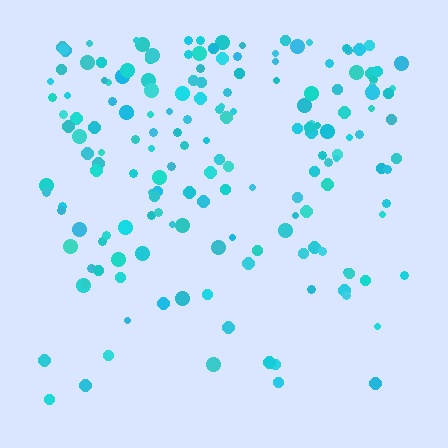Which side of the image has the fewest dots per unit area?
The bottom.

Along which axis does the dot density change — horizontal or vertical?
Vertical.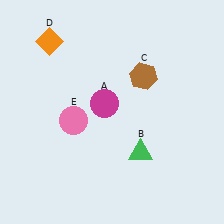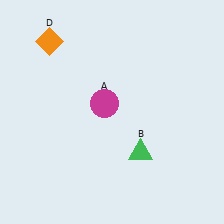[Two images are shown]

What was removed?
The pink circle (E), the brown hexagon (C) were removed in Image 2.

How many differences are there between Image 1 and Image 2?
There are 2 differences between the two images.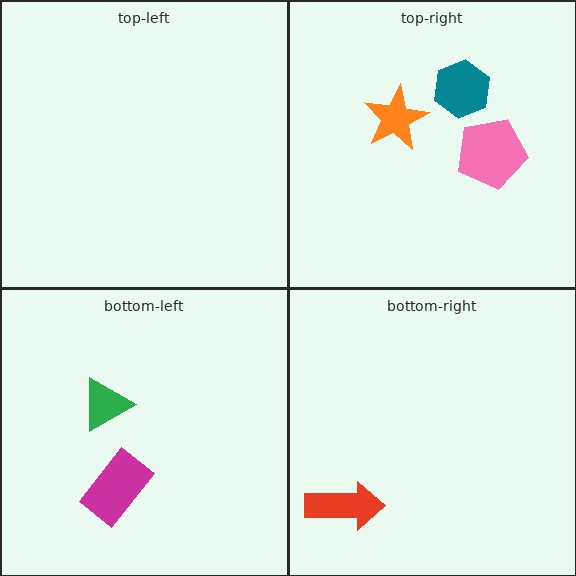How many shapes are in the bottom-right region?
1.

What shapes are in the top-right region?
The teal hexagon, the orange star, the pink pentagon.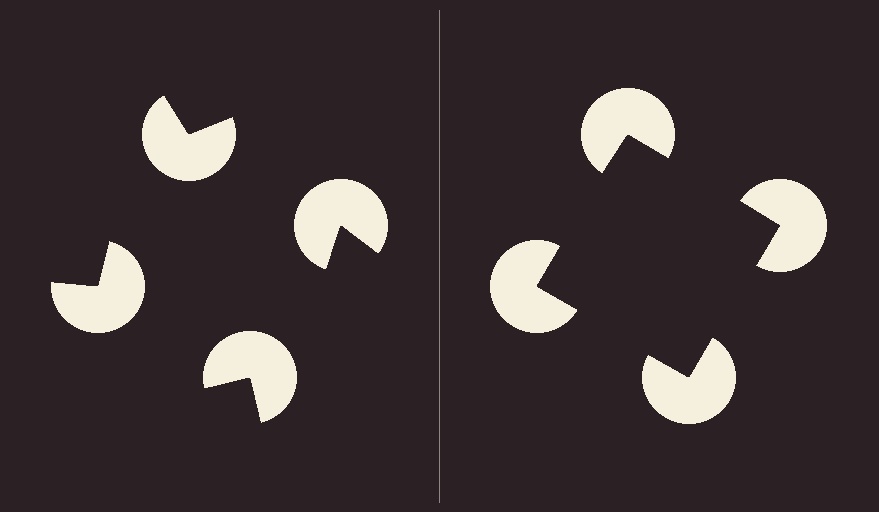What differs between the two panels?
The pac-man discs are positioned identically on both sides; only the wedge orientations differ. On the right they align to a square; on the left they are misaligned.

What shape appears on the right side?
An illusory square.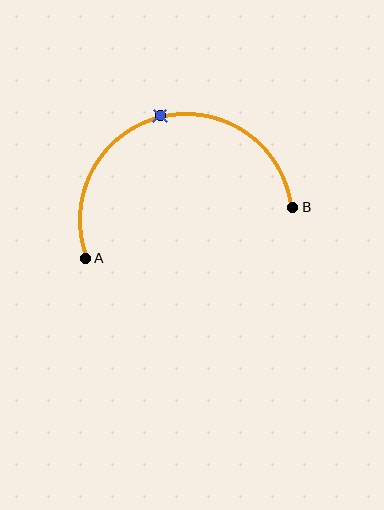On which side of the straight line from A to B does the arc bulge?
The arc bulges above the straight line connecting A and B.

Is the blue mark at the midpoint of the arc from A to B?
Yes. The blue mark lies on the arc at equal arc-length from both A and B — it is the arc midpoint.